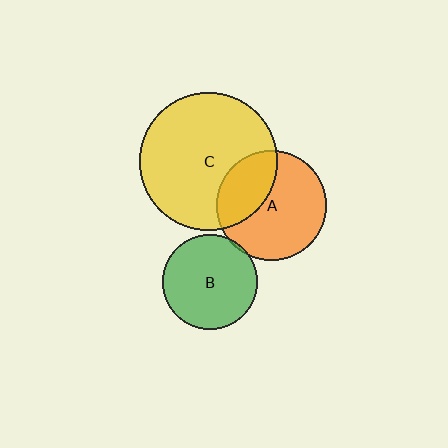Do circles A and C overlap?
Yes.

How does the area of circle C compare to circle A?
Approximately 1.6 times.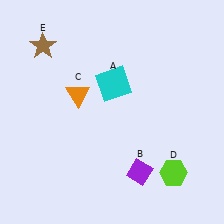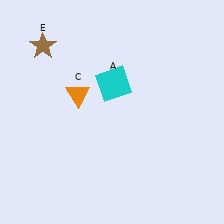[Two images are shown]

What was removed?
The lime hexagon (D), the purple diamond (B) were removed in Image 2.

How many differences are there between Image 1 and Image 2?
There are 2 differences between the two images.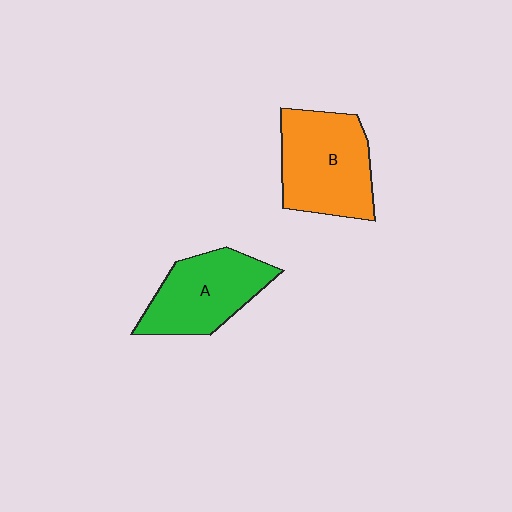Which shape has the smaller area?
Shape A (green).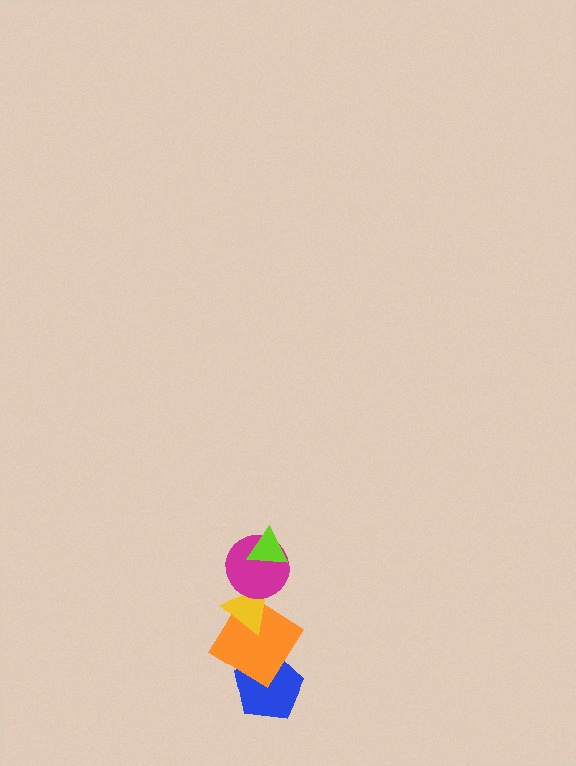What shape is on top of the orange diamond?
The yellow triangle is on top of the orange diamond.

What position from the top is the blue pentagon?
The blue pentagon is 5th from the top.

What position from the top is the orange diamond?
The orange diamond is 4th from the top.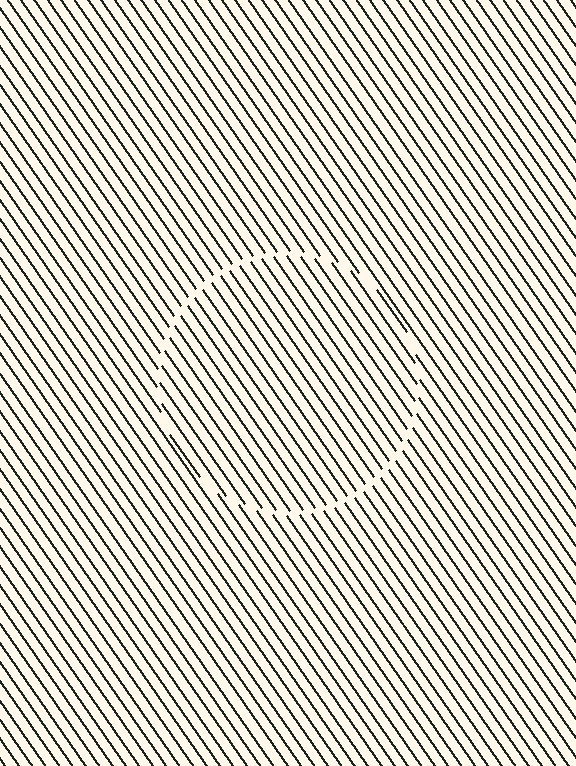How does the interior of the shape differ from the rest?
The interior of the shape contains the same grating, shifted by half a period — the contour is defined by the phase discontinuity where line-ends from the inner and outer gratings abut.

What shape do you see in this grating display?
An illusory circle. The interior of the shape contains the same grating, shifted by half a period — the contour is defined by the phase discontinuity where line-ends from the inner and outer gratings abut.